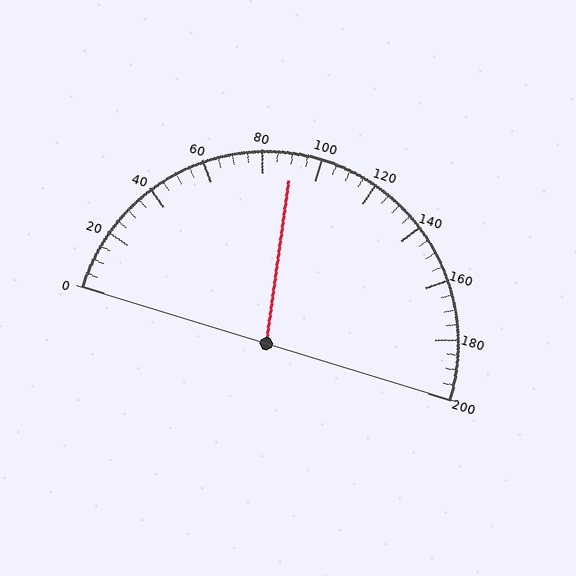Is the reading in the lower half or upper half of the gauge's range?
The reading is in the lower half of the range (0 to 200).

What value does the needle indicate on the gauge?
The needle indicates approximately 90.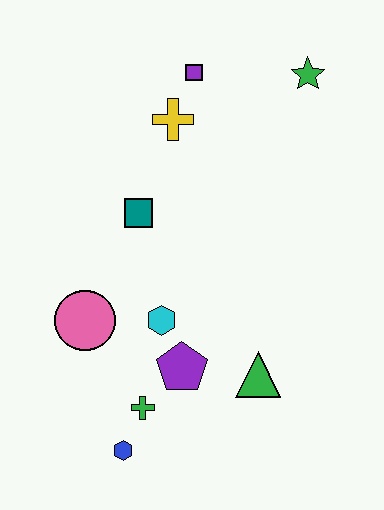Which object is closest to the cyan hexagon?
The purple pentagon is closest to the cyan hexagon.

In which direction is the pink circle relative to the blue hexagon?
The pink circle is above the blue hexagon.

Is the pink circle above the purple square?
No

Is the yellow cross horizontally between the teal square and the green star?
Yes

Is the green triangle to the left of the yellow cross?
No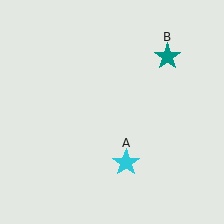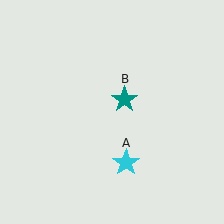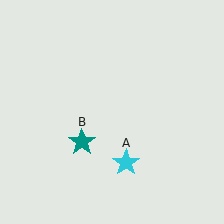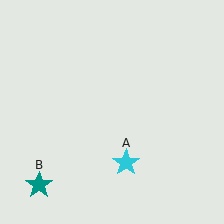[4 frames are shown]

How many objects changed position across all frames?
1 object changed position: teal star (object B).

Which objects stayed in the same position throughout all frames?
Cyan star (object A) remained stationary.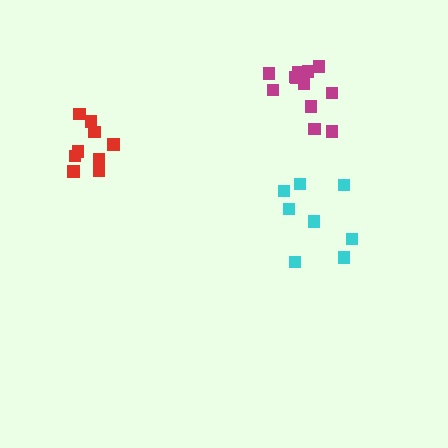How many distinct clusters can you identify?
There are 3 distinct clusters.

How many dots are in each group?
Group 1: 12 dots, Group 2: 9 dots, Group 3: 8 dots (29 total).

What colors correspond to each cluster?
The clusters are colored: magenta, red, cyan.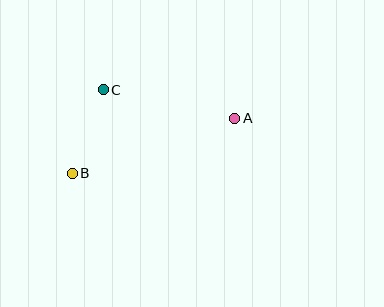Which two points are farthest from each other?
Points A and B are farthest from each other.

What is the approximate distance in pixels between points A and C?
The distance between A and C is approximately 134 pixels.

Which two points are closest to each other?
Points B and C are closest to each other.